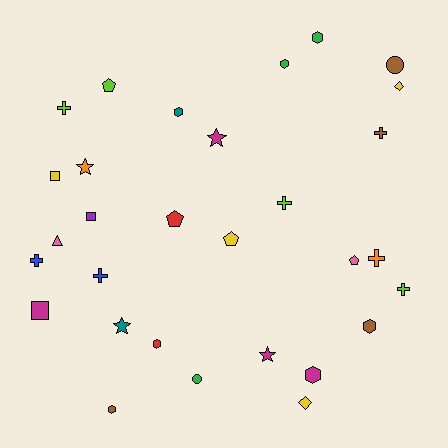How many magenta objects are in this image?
There are 4 magenta objects.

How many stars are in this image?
There are 4 stars.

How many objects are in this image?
There are 30 objects.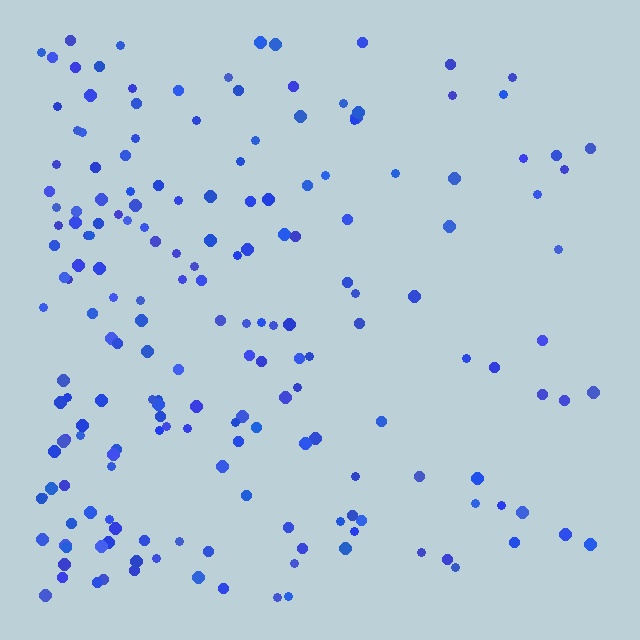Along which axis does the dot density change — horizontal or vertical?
Horizontal.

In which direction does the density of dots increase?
From right to left, with the left side densest.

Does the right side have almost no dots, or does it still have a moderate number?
Still a moderate number, just noticeably fewer than the left.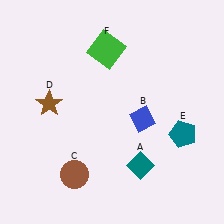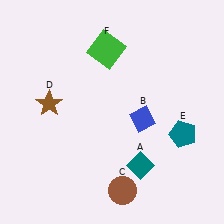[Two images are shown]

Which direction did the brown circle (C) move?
The brown circle (C) moved right.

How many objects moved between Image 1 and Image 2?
1 object moved between the two images.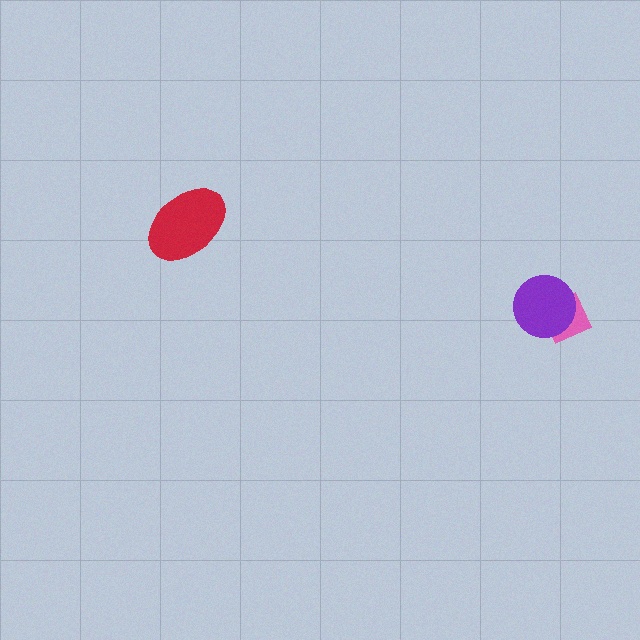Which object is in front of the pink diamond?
The purple circle is in front of the pink diamond.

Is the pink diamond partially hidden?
Yes, it is partially covered by another shape.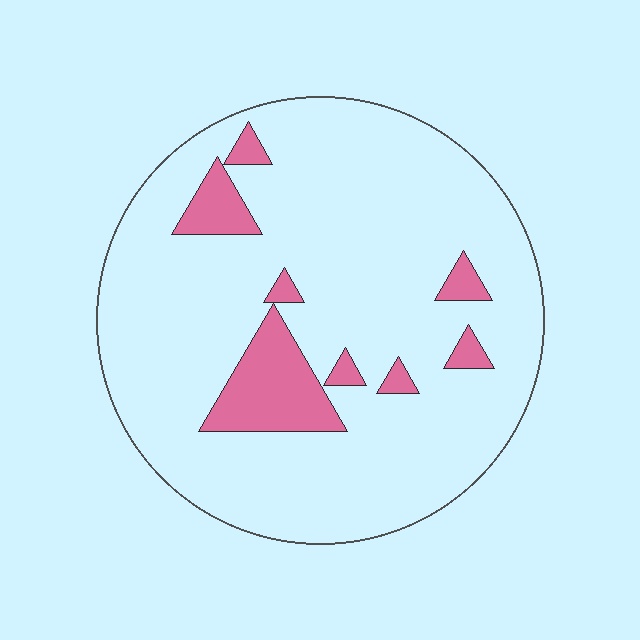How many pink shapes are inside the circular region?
8.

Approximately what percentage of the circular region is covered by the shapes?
Approximately 10%.